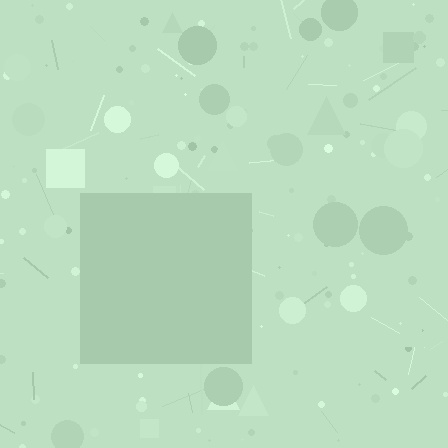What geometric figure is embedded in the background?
A square is embedded in the background.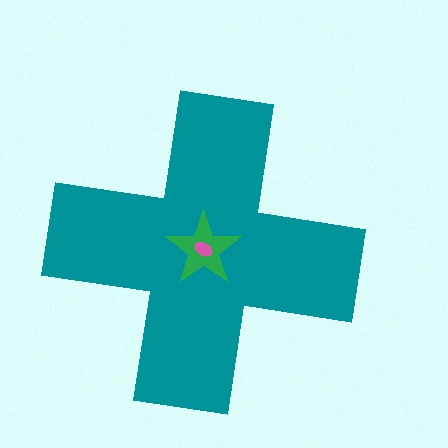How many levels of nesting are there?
3.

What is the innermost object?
The pink ellipse.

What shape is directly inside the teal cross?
The green star.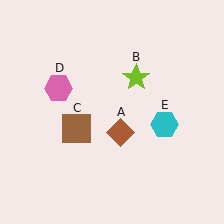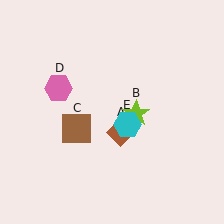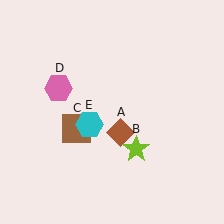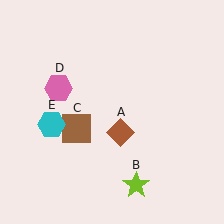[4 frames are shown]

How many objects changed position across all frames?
2 objects changed position: lime star (object B), cyan hexagon (object E).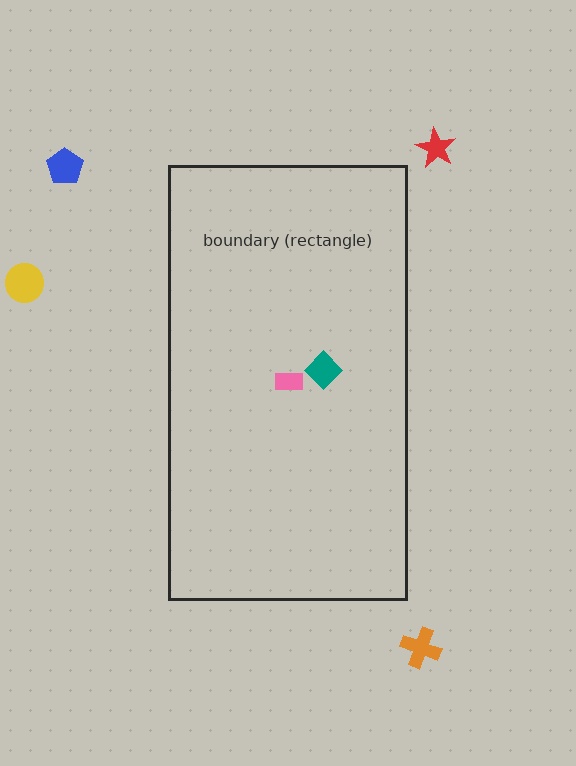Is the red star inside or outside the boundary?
Outside.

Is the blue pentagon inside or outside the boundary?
Outside.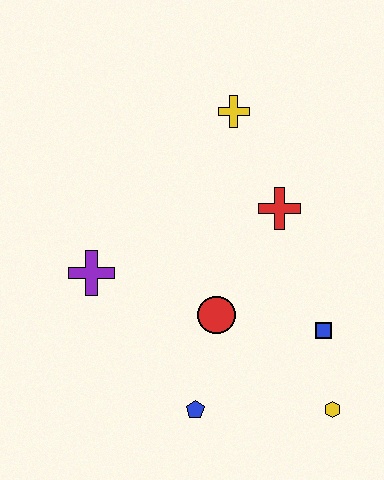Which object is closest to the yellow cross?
The red cross is closest to the yellow cross.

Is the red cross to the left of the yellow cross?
No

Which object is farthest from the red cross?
The blue pentagon is farthest from the red cross.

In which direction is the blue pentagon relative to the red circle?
The blue pentagon is below the red circle.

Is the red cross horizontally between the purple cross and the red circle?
No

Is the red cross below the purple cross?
No